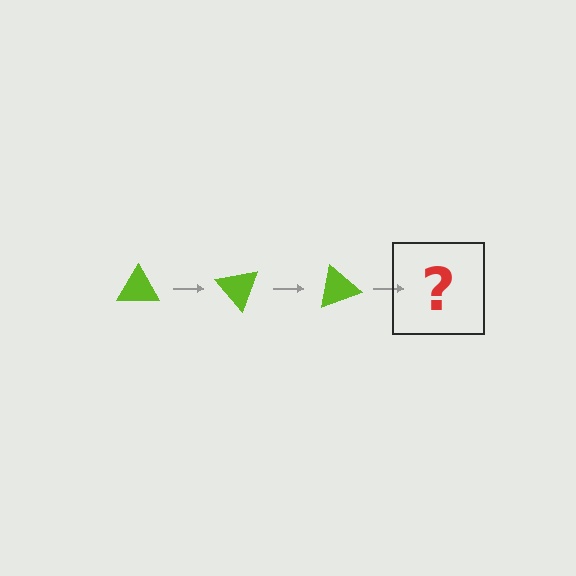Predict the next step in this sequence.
The next step is a lime triangle rotated 150 degrees.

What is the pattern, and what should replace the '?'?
The pattern is that the triangle rotates 50 degrees each step. The '?' should be a lime triangle rotated 150 degrees.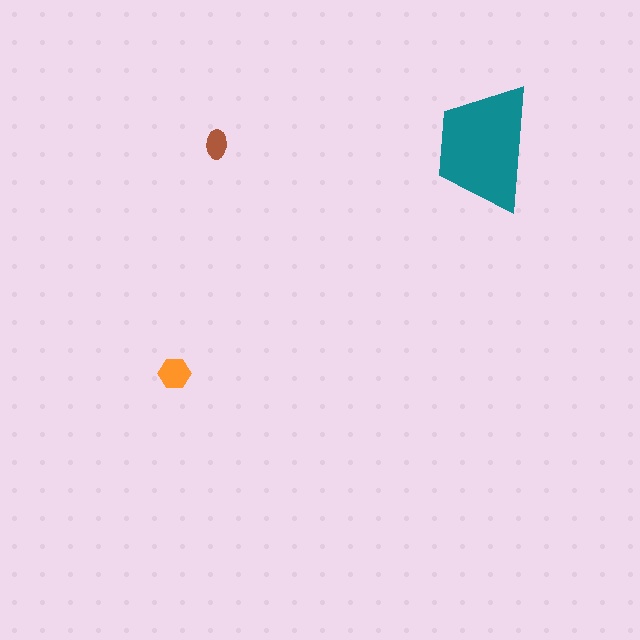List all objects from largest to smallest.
The teal trapezoid, the orange hexagon, the brown ellipse.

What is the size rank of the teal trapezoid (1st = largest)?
1st.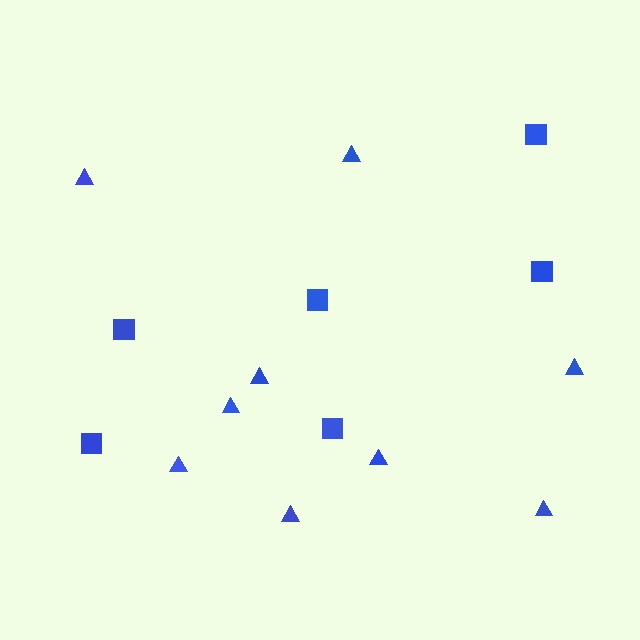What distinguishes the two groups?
There are 2 groups: one group of triangles (9) and one group of squares (6).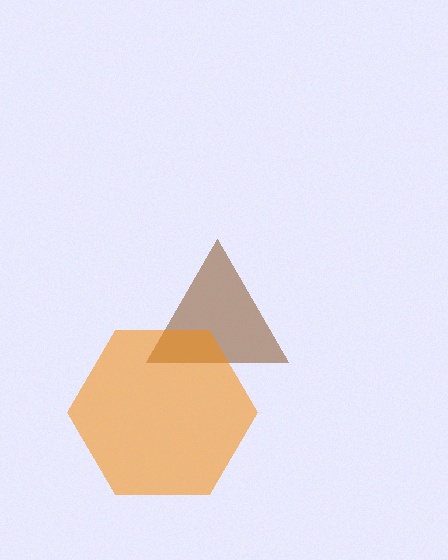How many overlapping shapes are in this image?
There are 2 overlapping shapes in the image.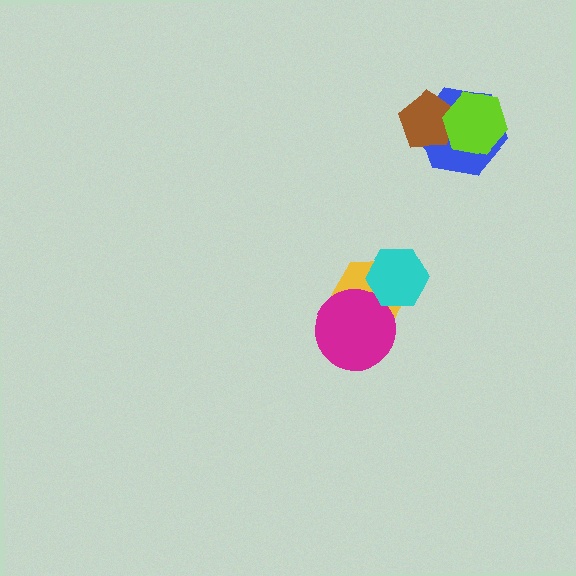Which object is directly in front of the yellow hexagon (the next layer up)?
The magenta circle is directly in front of the yellow hexagon.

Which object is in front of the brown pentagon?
The lime hexagon is in front of the brown pentagon.